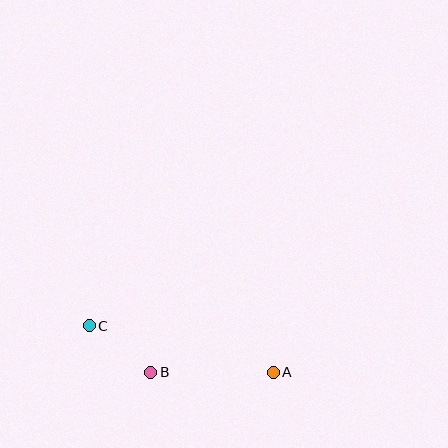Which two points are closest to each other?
Points B and C are closest to each other.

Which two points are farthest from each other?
Points A and C are farthest from each other.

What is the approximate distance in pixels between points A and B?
The distance between A and B is approximately 122 pixels.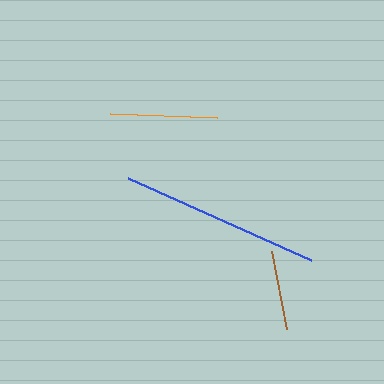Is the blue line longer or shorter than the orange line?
The blue line is longer than the orange line.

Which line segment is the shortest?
The brown line is the shortest at approximately 79 pixels.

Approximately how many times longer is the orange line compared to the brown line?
The orange line is approximately 1.4 times the length of the brown line.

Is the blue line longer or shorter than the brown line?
The blue line is longer than the brown line.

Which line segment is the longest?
The blue line is the longest at approximately 201 pixels.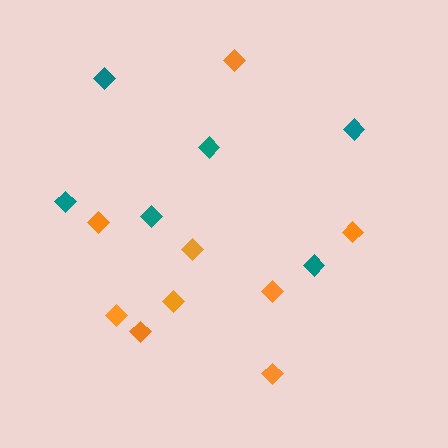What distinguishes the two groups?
There are 2 groups: one group of teal diamonds (6) and one group of orange diamonds (9).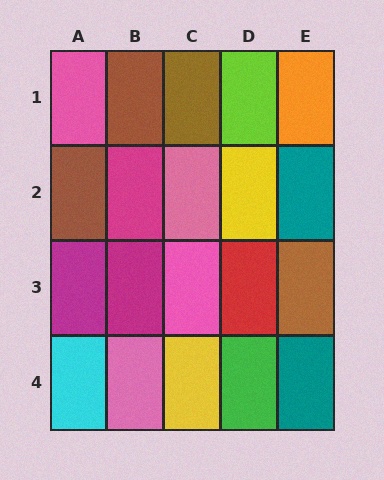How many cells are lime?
1 cell is lime.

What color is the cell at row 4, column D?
Green.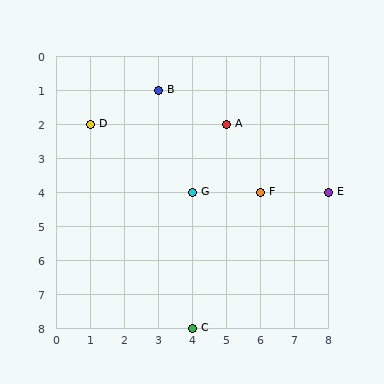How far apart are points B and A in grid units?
Points B and A are 2 columns and 1 row apart (about 2.2 grid units diagonally).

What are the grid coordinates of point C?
Point C is at grid coordinates (4, 8).